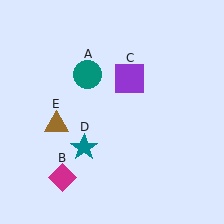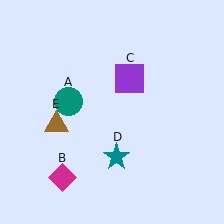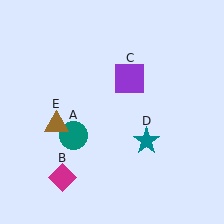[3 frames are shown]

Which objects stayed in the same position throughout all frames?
Magenta diamond (object B) and purple square (object C) and brown triangle (object E) remained stationary.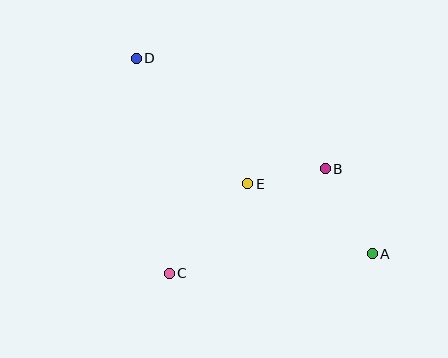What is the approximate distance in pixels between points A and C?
The distance between A and C is approximately 204 pixels.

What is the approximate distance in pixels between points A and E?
The distance between A and E is approximately 143 pixels.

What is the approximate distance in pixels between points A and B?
The distance between A and B is approximately 98 pixels.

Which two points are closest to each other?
Points B and E are closest to each other.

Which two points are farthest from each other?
Points A and D are farthest from each other.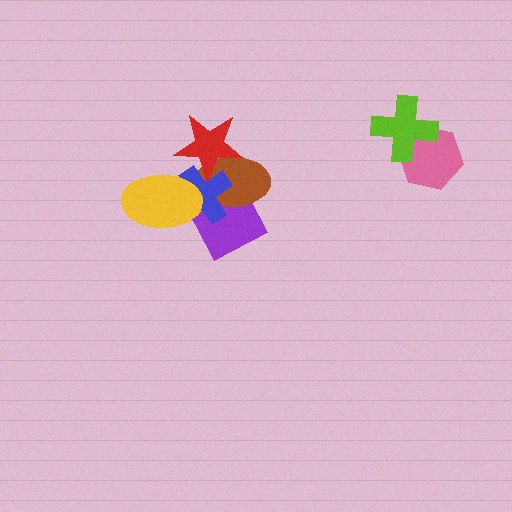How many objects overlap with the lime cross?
1 object overlaps with the lime cross.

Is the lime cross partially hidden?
No, no other shape covers it.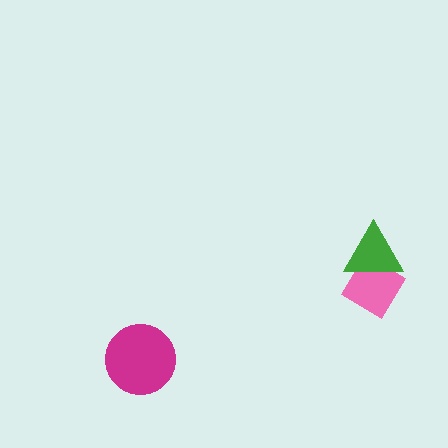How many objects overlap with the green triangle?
1 object overlaps with the green triangle.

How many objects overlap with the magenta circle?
0 objects overlap with the magenta circle.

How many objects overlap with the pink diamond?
1 object overlaps with the pink diamond.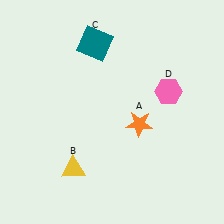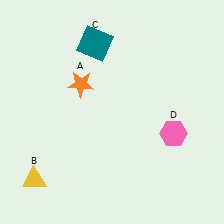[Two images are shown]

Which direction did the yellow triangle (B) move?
The yellow triangle (B) moved left.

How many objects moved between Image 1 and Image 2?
3 objects moved between the two images.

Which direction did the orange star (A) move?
The orange star (A) moved left.